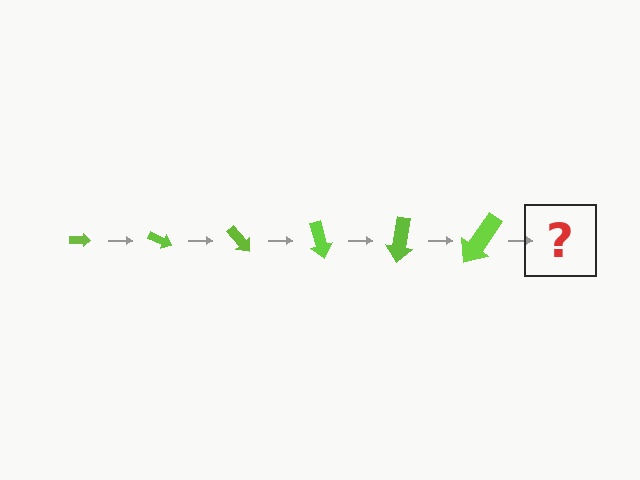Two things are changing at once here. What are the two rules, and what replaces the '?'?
The two rules are that the arrow grows larger each step and it rotates 25 degrees each step. The '?' should be an arrow, larger than the previous one and rotated 150 degrees from the start.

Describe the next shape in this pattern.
It should be an arrow, larger than the previous one and rotated 150 degrees from the start.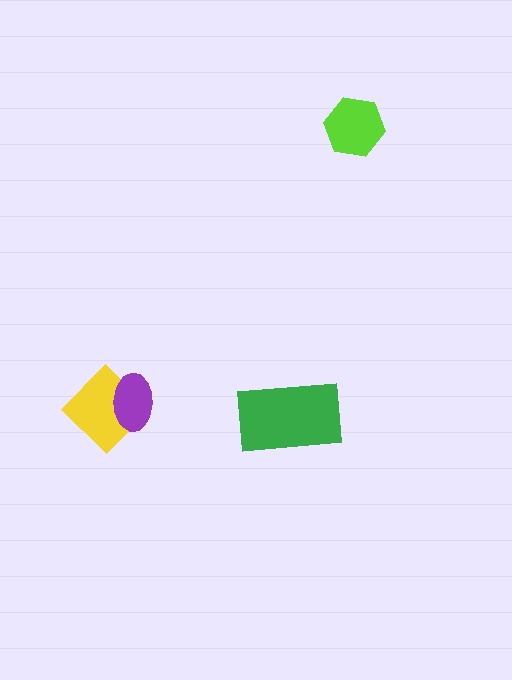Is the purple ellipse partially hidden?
No, no other shape covers it.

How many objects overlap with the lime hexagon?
0 objects overlap with the lime hexagon.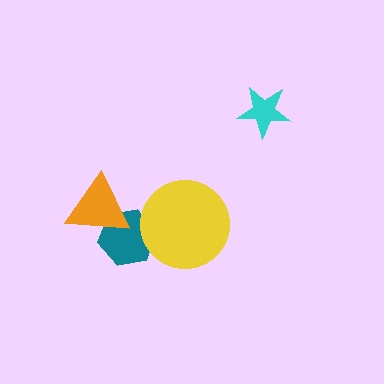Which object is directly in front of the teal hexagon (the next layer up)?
The yellow circle is directly in front of the teal hexagon.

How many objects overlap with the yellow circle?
1 object overlaps with the yellow circle.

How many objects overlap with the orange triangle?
1 object overlaps with the orange triangle.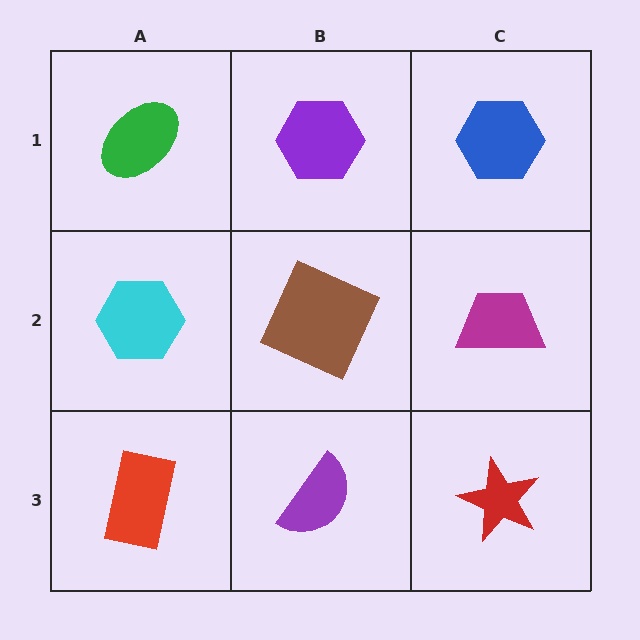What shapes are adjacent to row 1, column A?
A cyan hexagon (row 2, column A), a purple hexagon (row 1, column B).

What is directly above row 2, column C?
A blue hexagon.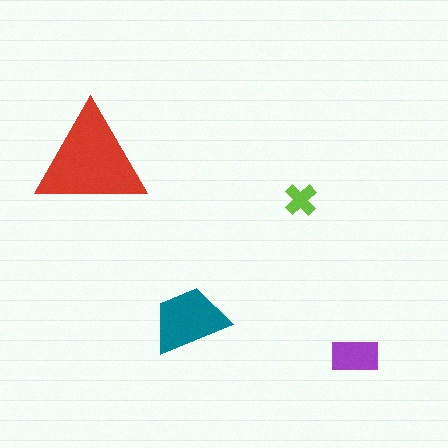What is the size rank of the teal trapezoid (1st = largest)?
2nd.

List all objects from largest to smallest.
The red triangle, the teal trapezoid, the purple rectangle, the lime cross.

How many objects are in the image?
There are 4 objects in the image.